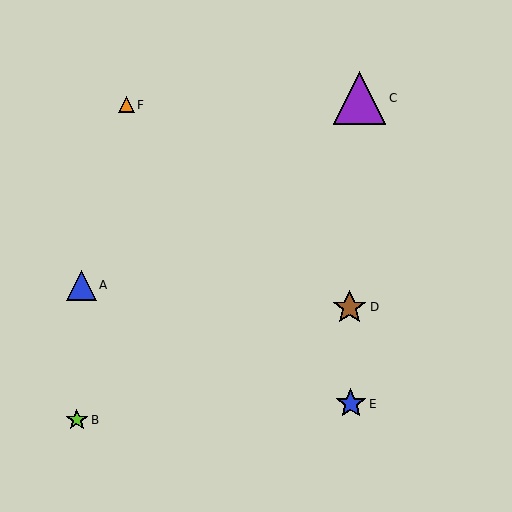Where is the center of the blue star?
The center of the blue star is at (351, 404).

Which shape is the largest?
The purple triangle (labeled C) is the largest.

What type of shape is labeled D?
Shape D is a brown star.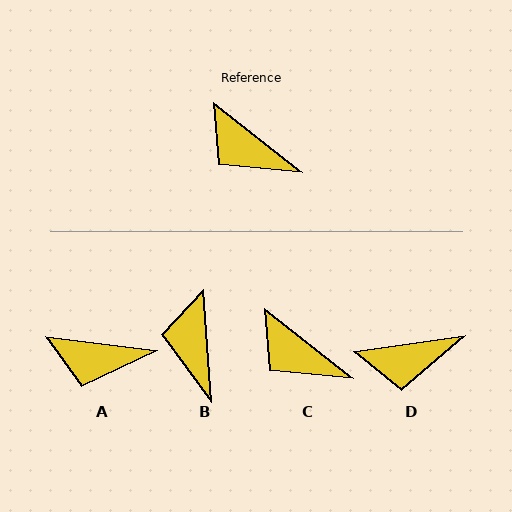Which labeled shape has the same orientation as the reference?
C.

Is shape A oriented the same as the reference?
No, it is off by about 31 degrees.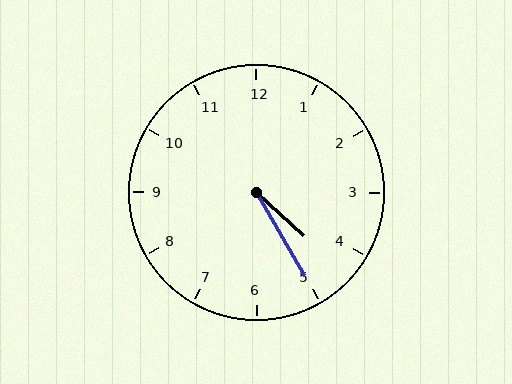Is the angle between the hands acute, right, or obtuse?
It is acute.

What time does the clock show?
4:25.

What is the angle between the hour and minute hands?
Approximately 18 degrees.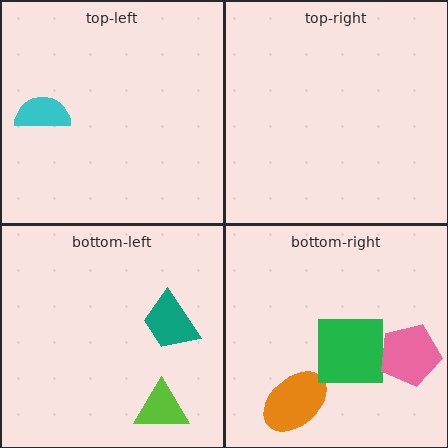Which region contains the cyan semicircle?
The top-left region.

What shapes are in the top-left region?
The cyan semicircle.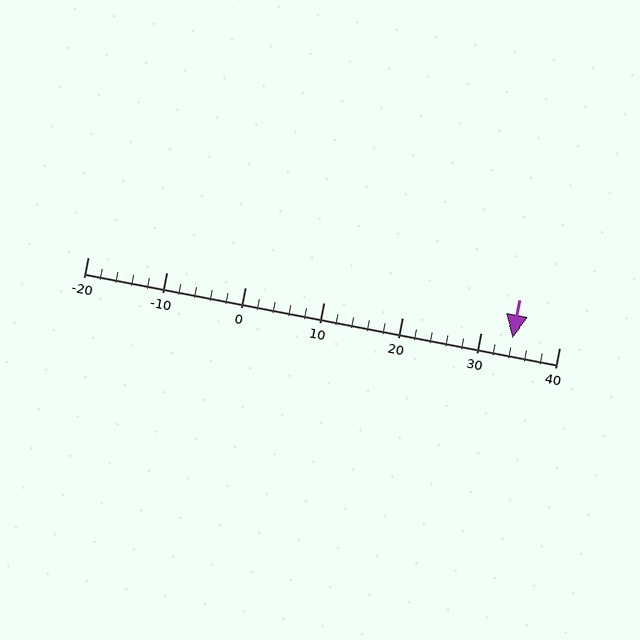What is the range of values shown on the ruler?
The ruler shows values from -20 to 40.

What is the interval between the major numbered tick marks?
The major tick marks are spaced 10 units apart.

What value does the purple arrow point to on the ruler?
The purple arrow points to approximately 34.